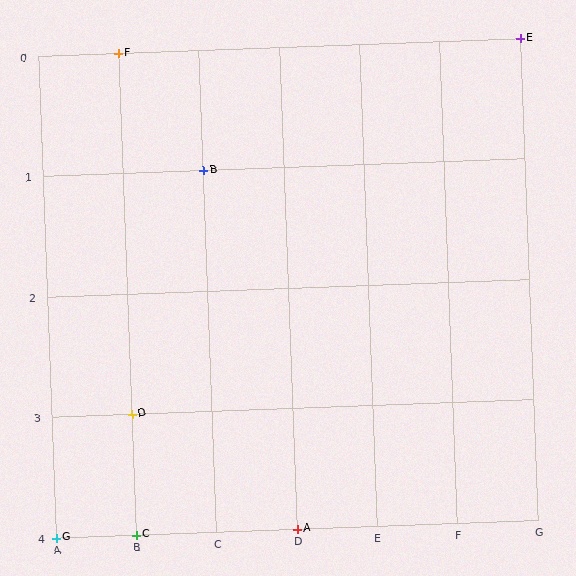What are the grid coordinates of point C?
Point C is at grid coordinates (B, 4).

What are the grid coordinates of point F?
Point F is at grid coordinates (B, 0).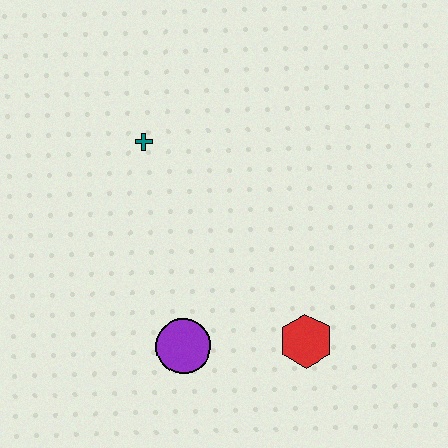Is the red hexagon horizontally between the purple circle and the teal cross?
No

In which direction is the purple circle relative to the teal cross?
The purple circle is below the teal cross.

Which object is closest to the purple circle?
The red hexagon is closest to the purple circle.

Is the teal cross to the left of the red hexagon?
Yes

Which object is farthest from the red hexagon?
The teal cross is farthest from the red hexagon.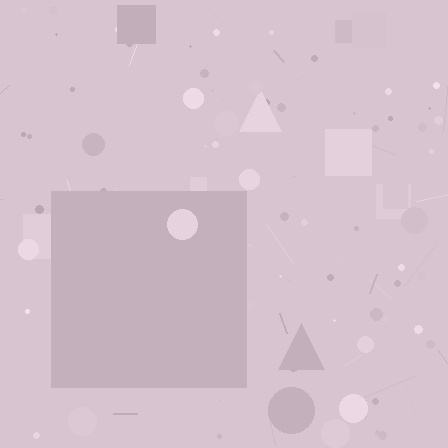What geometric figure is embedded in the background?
A square is embedded in the background.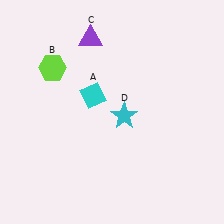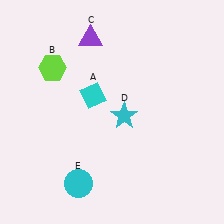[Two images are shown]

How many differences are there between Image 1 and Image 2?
There is 1 difference between the two images.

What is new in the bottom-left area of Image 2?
A cyan circle (E) was added in the bottom-left area of Image 2.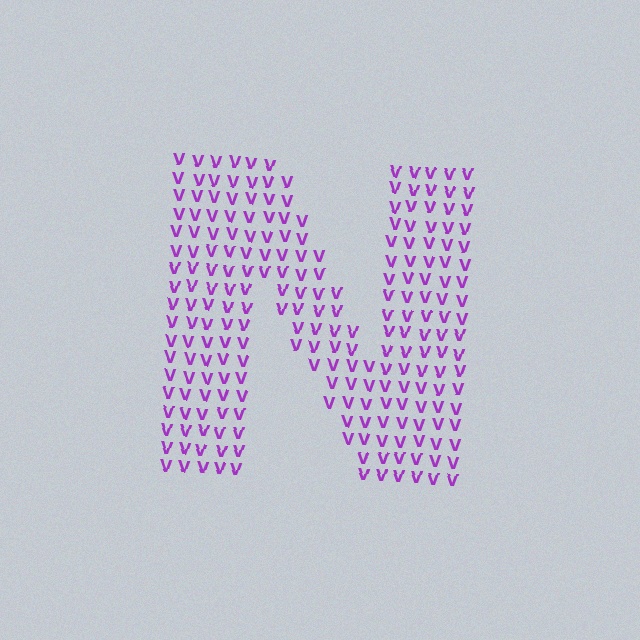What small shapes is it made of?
It is made of small letter V's.